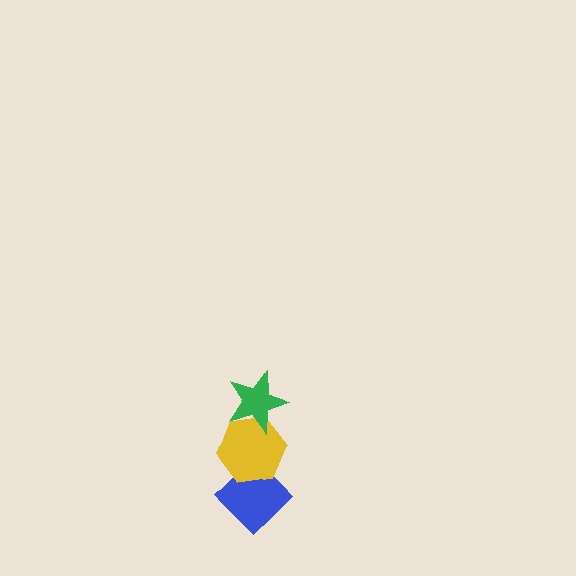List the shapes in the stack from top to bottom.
From top to bottom: the green star, the yellow hexagon, the blue diamond.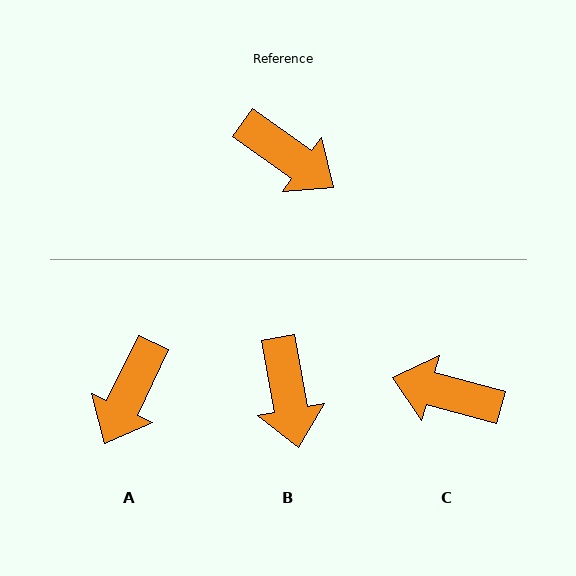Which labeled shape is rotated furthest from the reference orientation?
C, about 160 degrees away.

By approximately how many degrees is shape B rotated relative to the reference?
Approximately 44 degrees clockwise.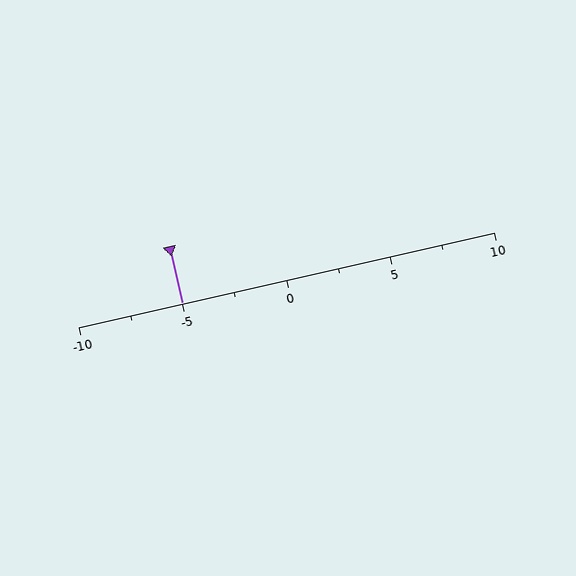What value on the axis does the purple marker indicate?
The marker indicates approximately -5.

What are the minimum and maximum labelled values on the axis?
The axis runs from -10 to 10.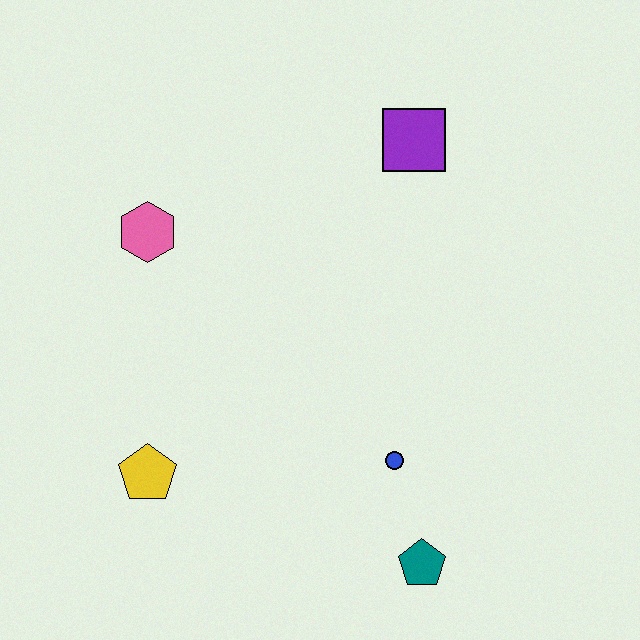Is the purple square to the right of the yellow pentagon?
Yes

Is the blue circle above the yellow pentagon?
Yes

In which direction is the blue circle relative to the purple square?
The blue circle is below the purple square.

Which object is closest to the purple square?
The pink hexagon is closest to the purple square.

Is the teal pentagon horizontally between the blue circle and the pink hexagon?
No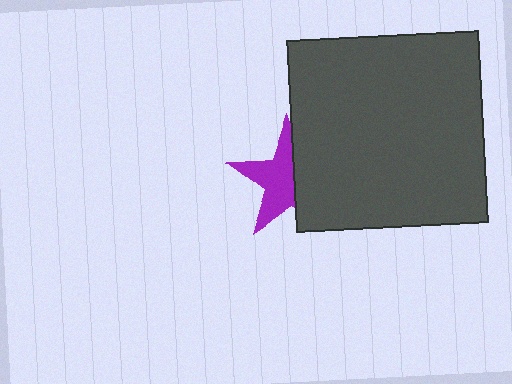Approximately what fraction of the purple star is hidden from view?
Roughly 45% of the purple star is hidden behind the dark gray square.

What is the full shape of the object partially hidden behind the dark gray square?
The partially hidden object is a purple star.